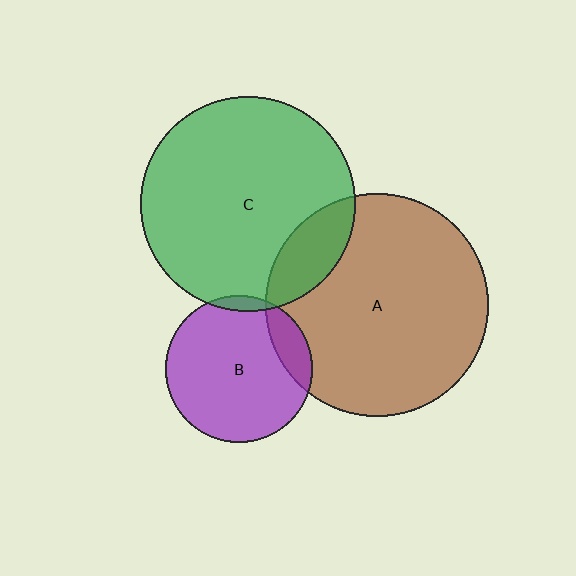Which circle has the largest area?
Circle A (brown).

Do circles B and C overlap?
Yes.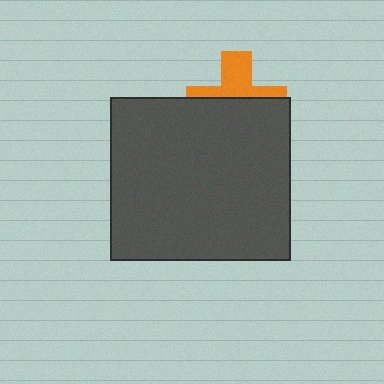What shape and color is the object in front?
The object in front is a dark gray rectangle.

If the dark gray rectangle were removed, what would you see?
You would see the complete orange cross.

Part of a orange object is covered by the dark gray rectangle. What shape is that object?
It is a cross.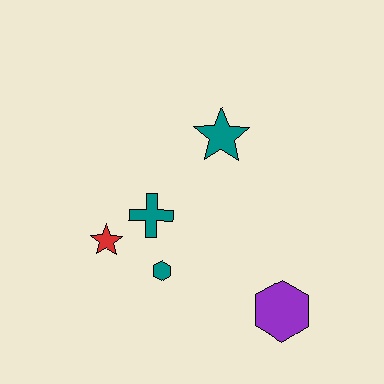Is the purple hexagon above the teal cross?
No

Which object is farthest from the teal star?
The purple hexagon is farthest from the teal star.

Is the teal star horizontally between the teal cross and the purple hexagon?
Yes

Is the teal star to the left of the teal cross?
No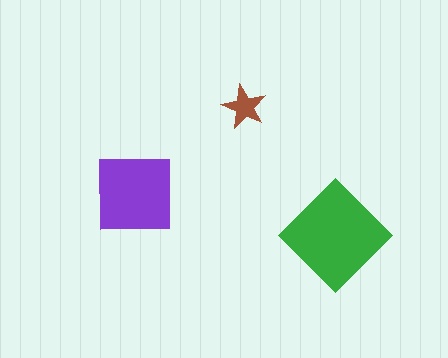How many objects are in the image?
There are 3 objects in the image.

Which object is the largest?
The green diamond.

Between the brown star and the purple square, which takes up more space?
The purple square.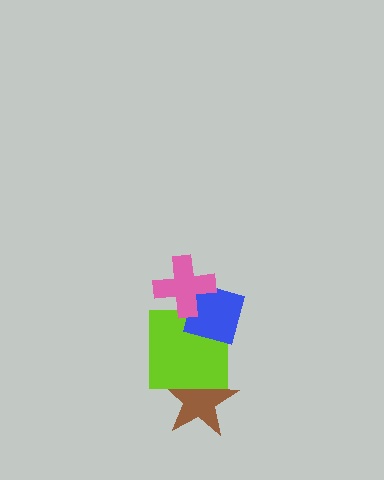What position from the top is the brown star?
The brown star is 4th from the top.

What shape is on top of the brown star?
The lime square is on top of the brown star.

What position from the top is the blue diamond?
The blue diamond is 2nd from the top.